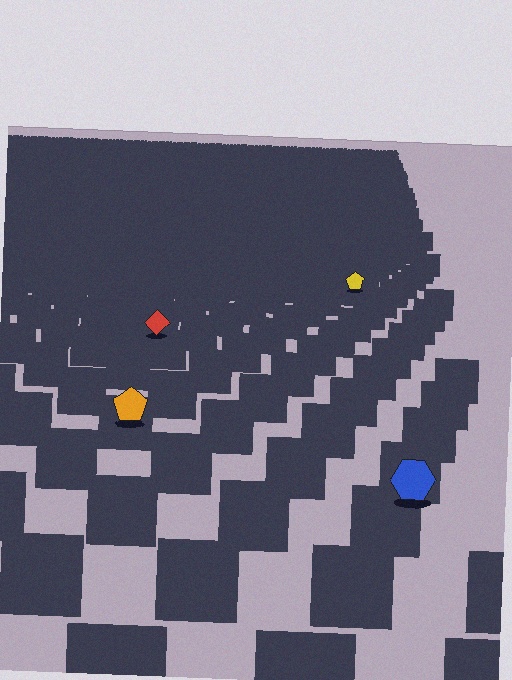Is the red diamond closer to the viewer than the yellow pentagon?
Yes. The red diamond is closer — you can tell from the texture gradient: the ground texture is coarser near it.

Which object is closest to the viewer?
The blue hexagon is closest. The texture marks near it are larger and more spread out.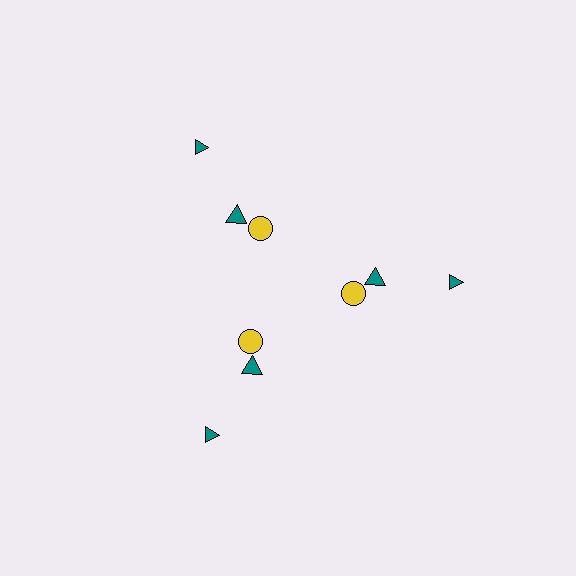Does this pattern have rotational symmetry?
Yes, this pattern has 3-fold rotational symmetry. It looks the same after rotating 120 degrees around the center.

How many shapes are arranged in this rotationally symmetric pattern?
There are 9 shapes, arranged in 3 groups of 3.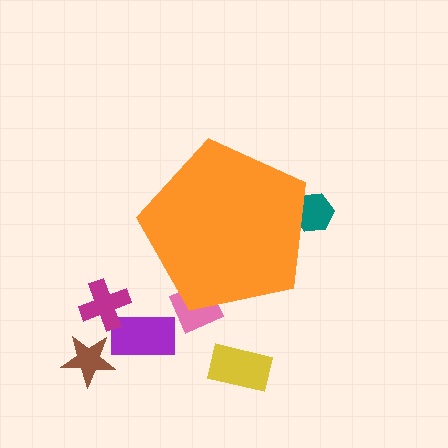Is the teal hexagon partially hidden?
Yes, the teal hexagon is partially hidden behind the orange pentagon.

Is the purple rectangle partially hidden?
No, the purple rectangle is fully visible.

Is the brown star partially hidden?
No, the brown star is fully visible.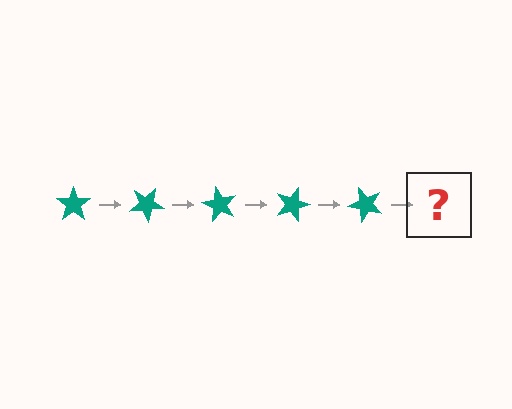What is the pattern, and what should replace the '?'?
The pattern is that the star rotates 30 degrees each step. The '?' should be a teal star rotated 150 degrees.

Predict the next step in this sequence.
The next step is a teal star rotated 150 degrees.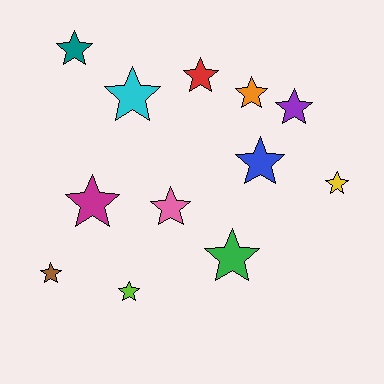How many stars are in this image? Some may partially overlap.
There are 12 stars.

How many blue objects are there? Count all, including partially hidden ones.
There is 1 blue object.